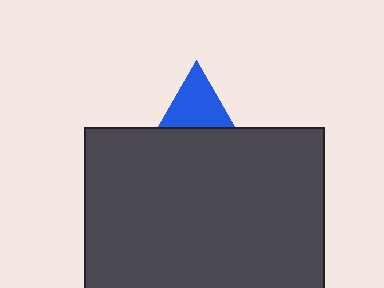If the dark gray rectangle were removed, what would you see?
You would see the complete blue triangle.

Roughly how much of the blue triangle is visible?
A small part of it is visible (roughly 44%).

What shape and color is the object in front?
The object in front is a dark gray rectangle.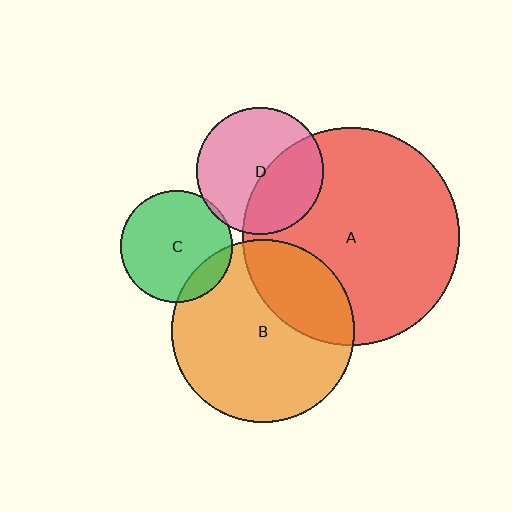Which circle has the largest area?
Circle A (red).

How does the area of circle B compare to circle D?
Approximately 2.1 times.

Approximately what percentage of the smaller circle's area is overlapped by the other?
Approximately 30%.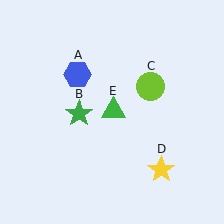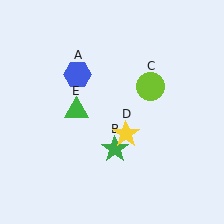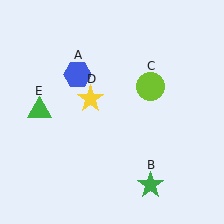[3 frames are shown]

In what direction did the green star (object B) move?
The green star (object B) moved down and to the right.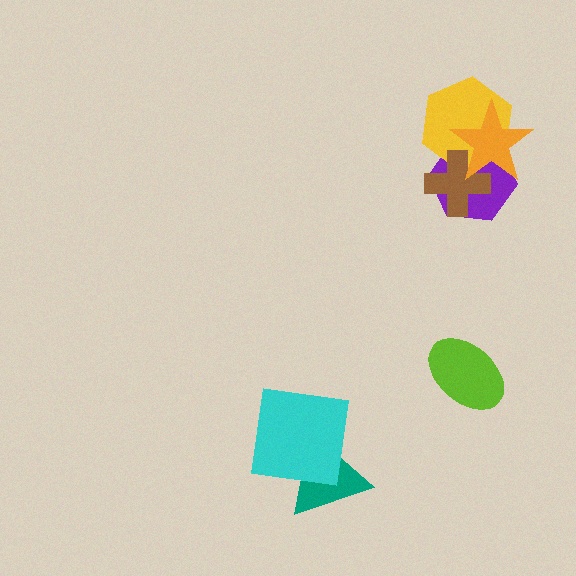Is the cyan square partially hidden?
No, no other shape covers it.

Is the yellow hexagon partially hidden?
Yes, it is partially covered by another shape.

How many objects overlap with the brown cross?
3 objects overlap with the brown cross.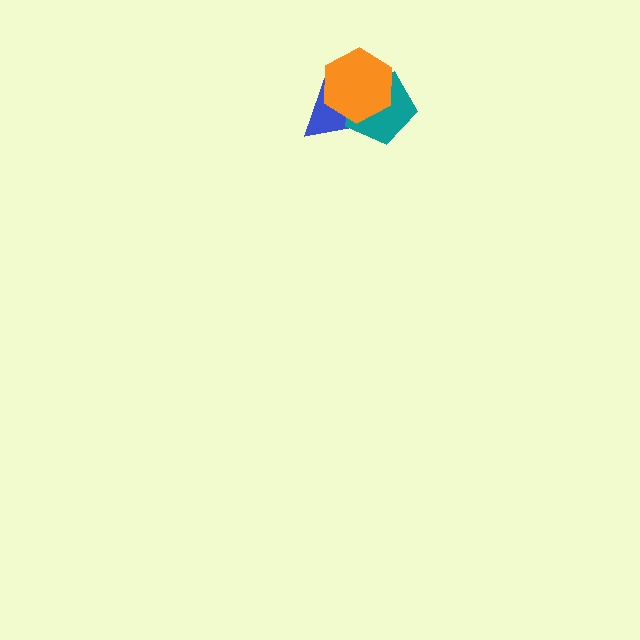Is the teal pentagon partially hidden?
Yes, it is partially covered by another shape.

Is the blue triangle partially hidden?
Yes, it is partially covered by another shape.